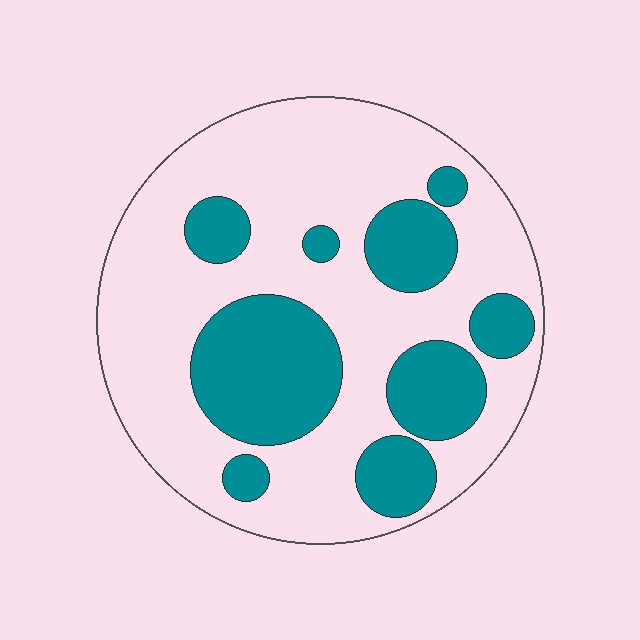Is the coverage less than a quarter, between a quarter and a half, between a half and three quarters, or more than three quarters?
Between a quarter and a half.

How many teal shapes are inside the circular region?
9.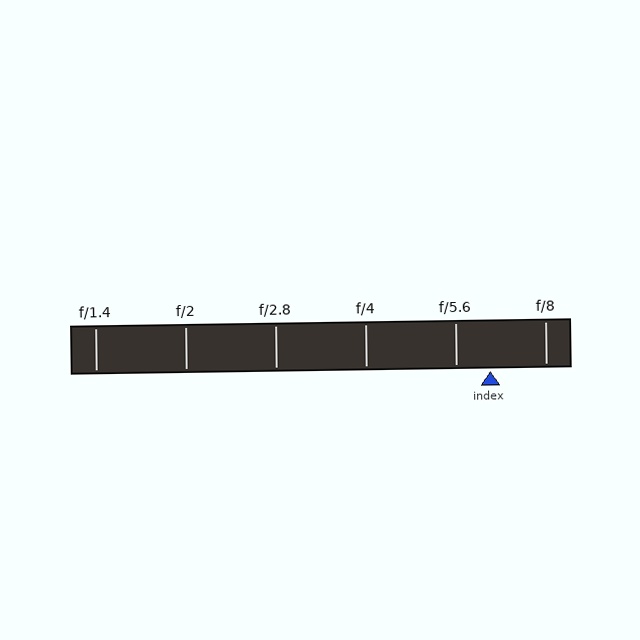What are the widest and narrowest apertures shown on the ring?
The widest aperture shown is f/1.4 and the narrowest is f/8.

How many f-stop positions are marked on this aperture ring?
There are 6 f-stop positions marked.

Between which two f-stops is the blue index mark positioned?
The index mark is between f/5.6 and f/8.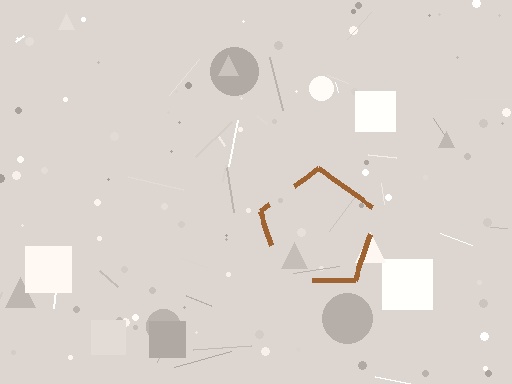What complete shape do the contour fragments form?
The contour fragments form a pentagon.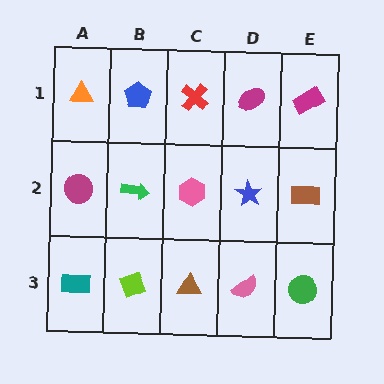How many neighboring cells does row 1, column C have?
3.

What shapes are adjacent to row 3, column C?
A pink hexagon (row 2, column C), a lime diamond (row 3, column B), a pink semicircle (row 3, column D).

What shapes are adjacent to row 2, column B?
A blue pentagon (row 1, column B), a lime diamond (row 3, column B), a magenta circle (row 2, column A), a pink hexagon (row 2, column C).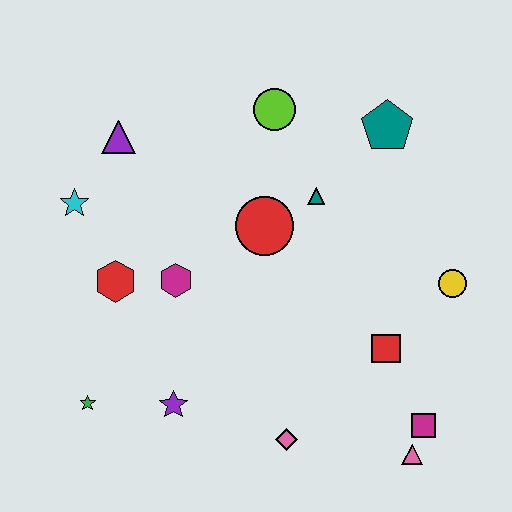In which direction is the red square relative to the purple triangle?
The red square is to the right of the purple triangle.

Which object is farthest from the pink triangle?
The purple triangle is farthest from the pink triangle.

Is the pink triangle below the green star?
Yes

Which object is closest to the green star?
The purple star is closest to the green star.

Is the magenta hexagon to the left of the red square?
Yes